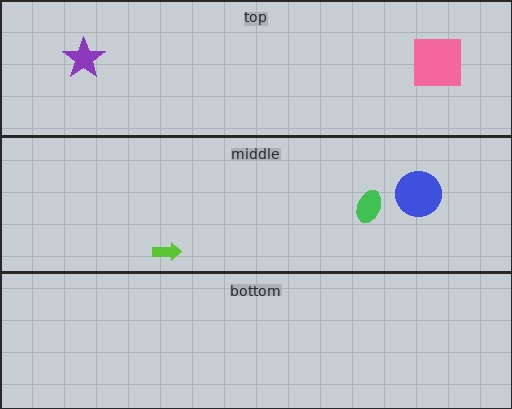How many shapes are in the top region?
2.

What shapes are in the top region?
The pink square, the purple star.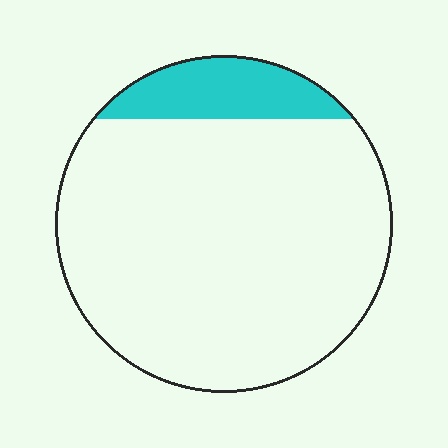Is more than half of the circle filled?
No.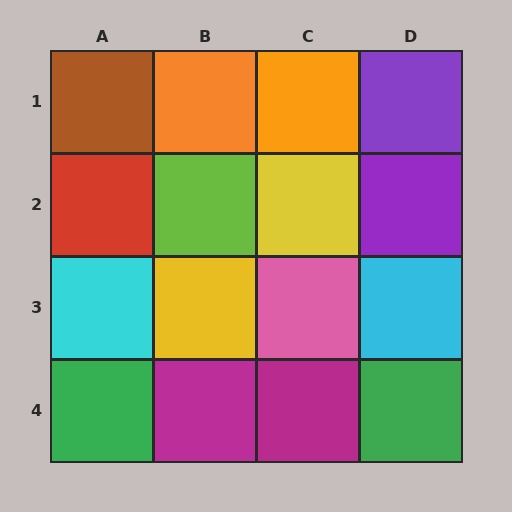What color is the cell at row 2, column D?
Purple.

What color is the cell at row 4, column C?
Magenta.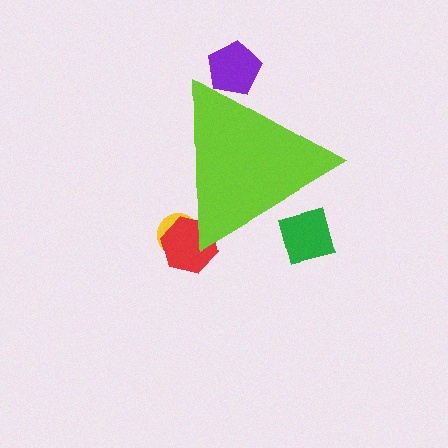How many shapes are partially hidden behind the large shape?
4 shapes are partially hidden.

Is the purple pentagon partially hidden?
Yes, the purple pentagon is partially hidden behind the lime triangle.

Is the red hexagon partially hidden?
Yes, the red hexagon is partially hidden behind the lime triangle.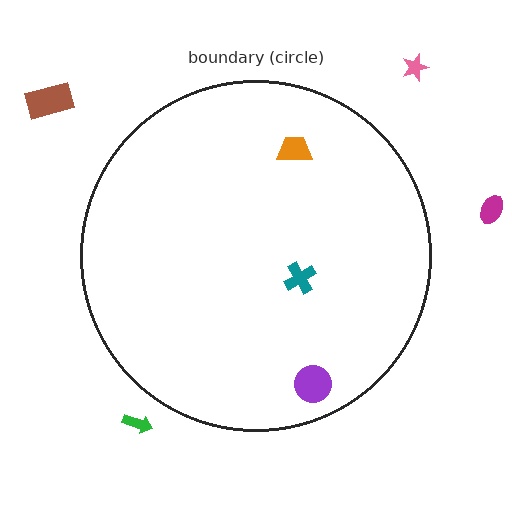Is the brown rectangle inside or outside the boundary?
Outside.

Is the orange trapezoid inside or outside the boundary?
Inside.